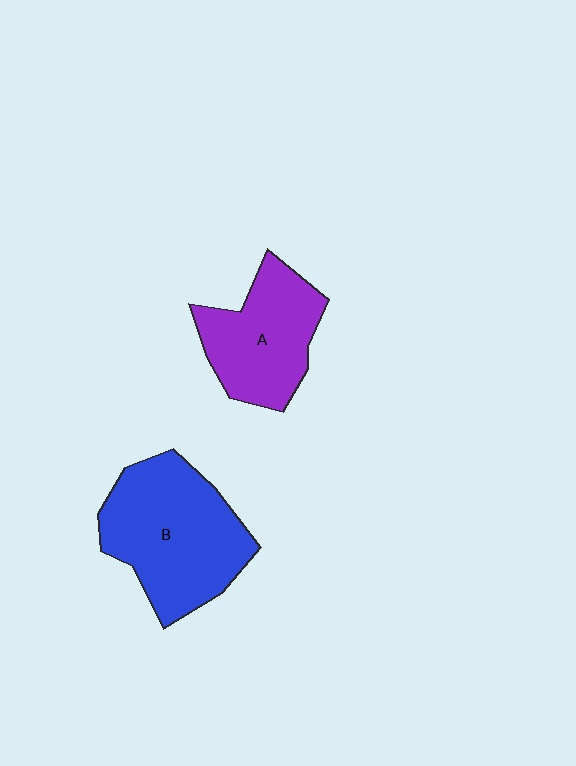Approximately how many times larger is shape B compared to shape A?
Approximately 1.4 times.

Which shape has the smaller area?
Shape A (purple).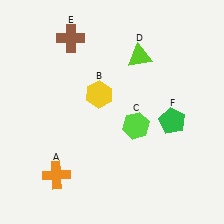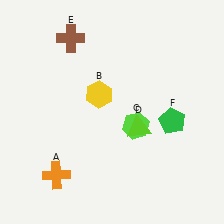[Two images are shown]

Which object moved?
The lime triangle (D) moved down.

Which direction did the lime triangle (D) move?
The lime triangle (D) moved down.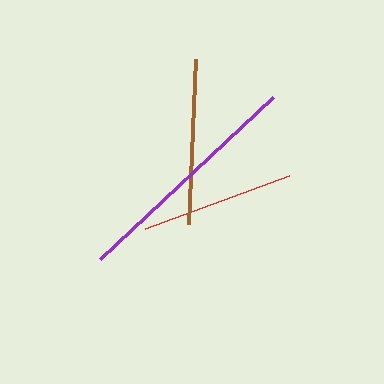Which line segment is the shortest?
The red line is the shortest at approximately 153 pixels.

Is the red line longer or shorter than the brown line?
The brown line is longer than the red line.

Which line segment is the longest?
The purple line is the longest at approximately 238 pixels.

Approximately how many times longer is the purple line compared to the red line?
The purple line is approximately 1.6 times the length of the red line.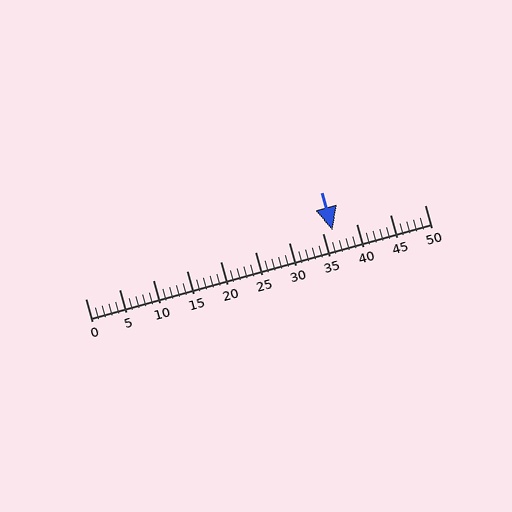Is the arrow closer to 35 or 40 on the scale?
The arrow is closer to 35.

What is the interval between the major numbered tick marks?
The major tick marks are spaced 5 units apart.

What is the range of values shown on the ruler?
The ruler shows values from 0 to 50.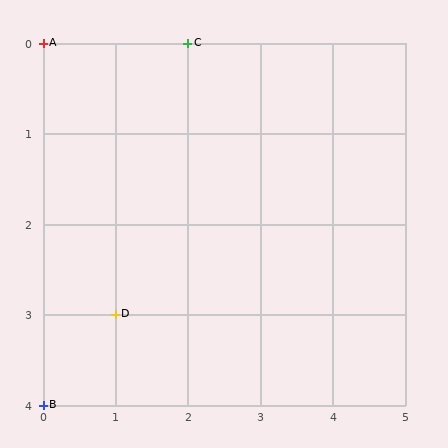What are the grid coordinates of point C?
Point C is at grid coordinates (2, 0).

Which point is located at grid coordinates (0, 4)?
Point B is at (0, 4).